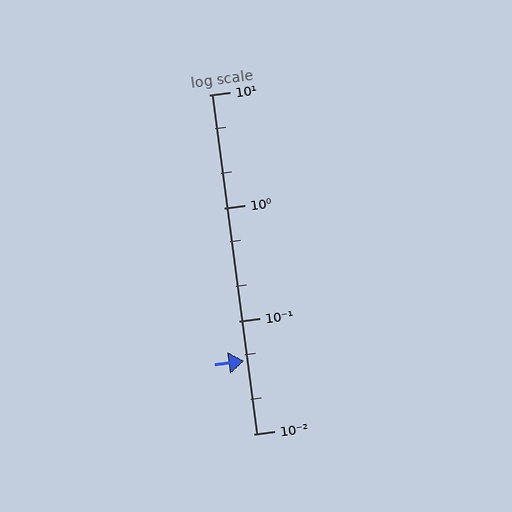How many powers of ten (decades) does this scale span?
The scale spans 3 decades, from 0.01 to 10.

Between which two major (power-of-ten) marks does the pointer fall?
The pointer is between 0.01 and 0.1.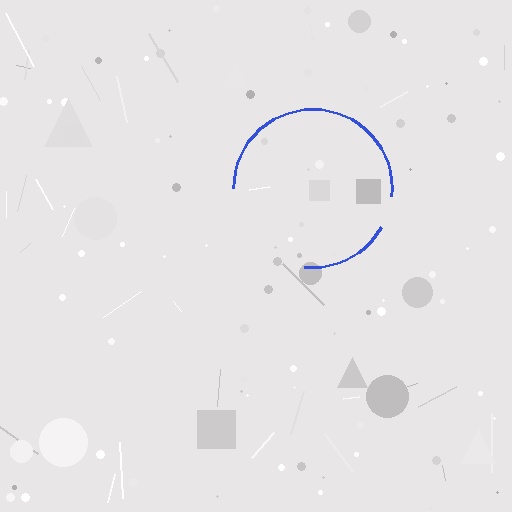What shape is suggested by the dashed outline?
The dashed outline suggests a circle.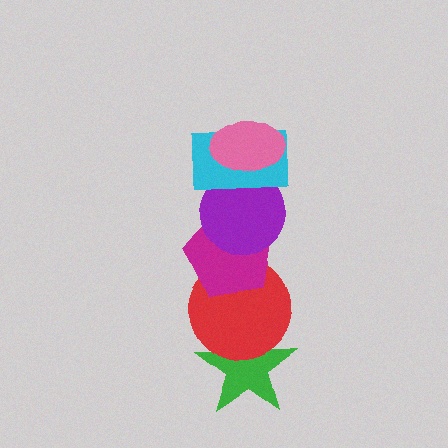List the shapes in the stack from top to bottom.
From top to bottom: the pink ellipse, the cyan rectangle, the purple circle, the magenta pentagon, the red circle, the green star.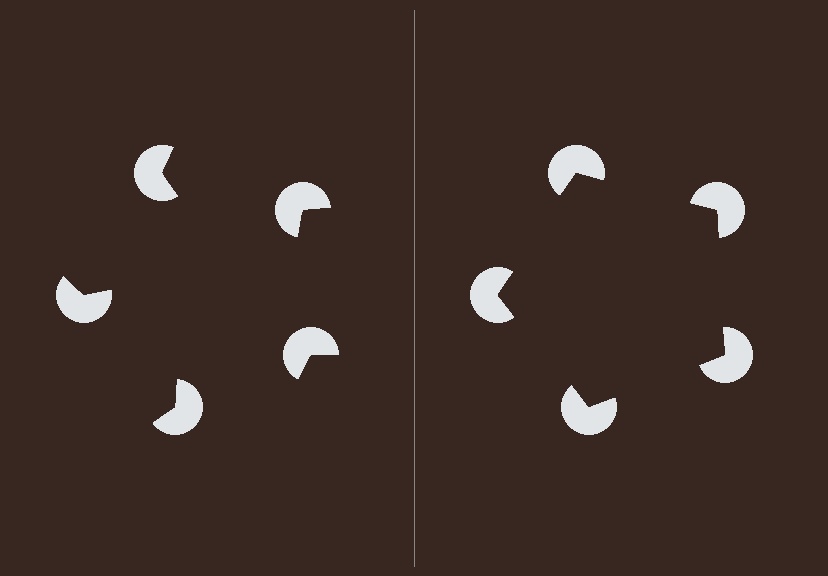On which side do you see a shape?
An illusory pentagon appears on the right side. On the left side the wedge cuts are rotated, so no coherent shape forms.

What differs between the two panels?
The pac-man discs are positioned identically on both sides; only the wedge orientations differ. On the right they align to a pentagon; on the left they are misaligned.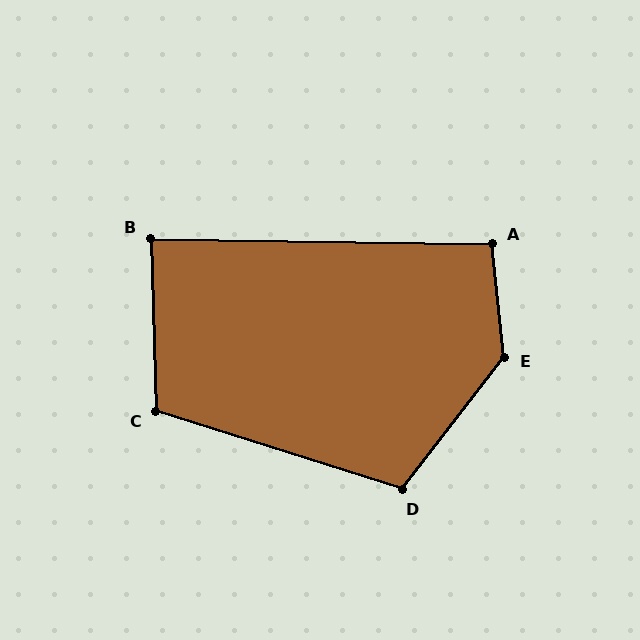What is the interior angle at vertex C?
Approximately 109 degrees (obtuse).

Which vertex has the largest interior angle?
E, at approximately 136 degrees.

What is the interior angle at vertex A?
Approximately 97 degrees (obtuse).